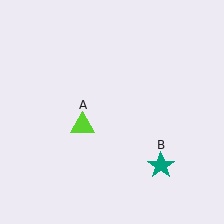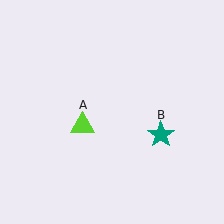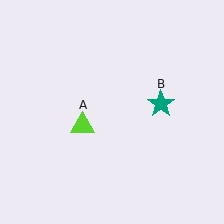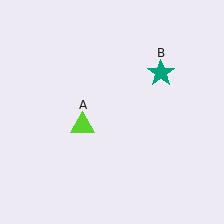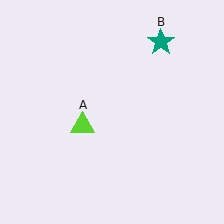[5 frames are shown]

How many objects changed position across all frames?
1 object changed position: teal star (object B).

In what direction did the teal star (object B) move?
The teal star (object B) moved up.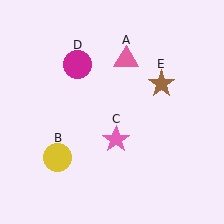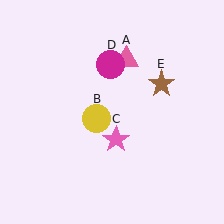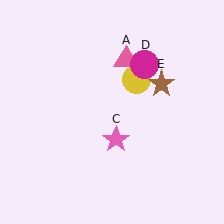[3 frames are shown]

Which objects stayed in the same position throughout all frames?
Pink triangle (object A) and pink star (object C) and brown star (object E) remained stationary.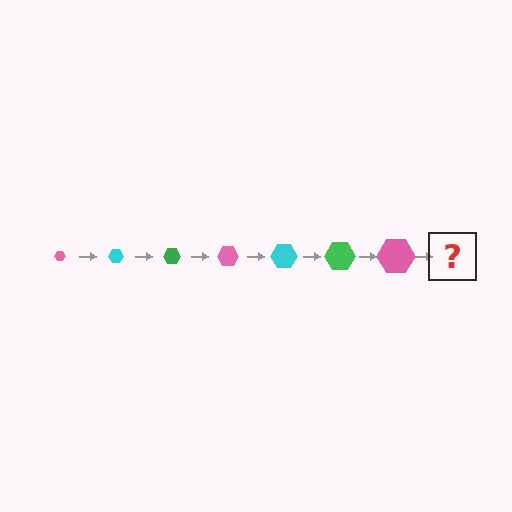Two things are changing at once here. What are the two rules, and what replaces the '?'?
The two rules are that the hexagon grows larger each step and the color cycles through pink, cyan, and green. The '?' should be a cyan hexagon, larger than the previous one.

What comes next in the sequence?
The next element should be a cyan hexagon, larger than the previous one.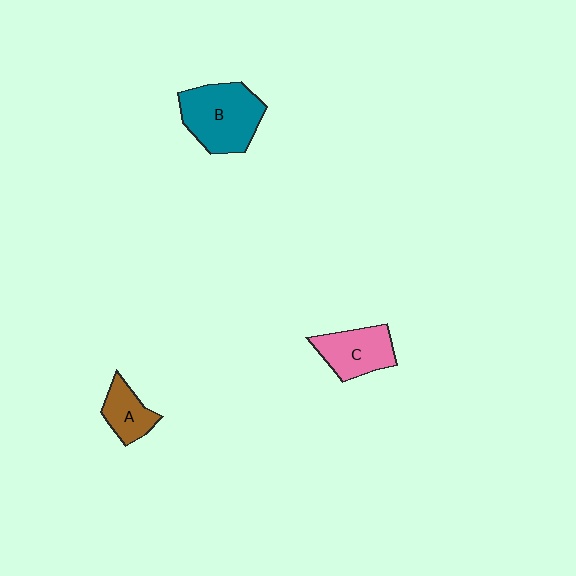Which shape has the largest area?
Shape B (teal).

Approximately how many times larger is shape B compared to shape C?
Approximately 1.4 times.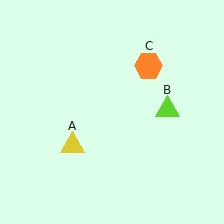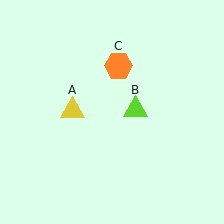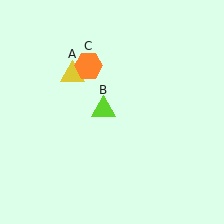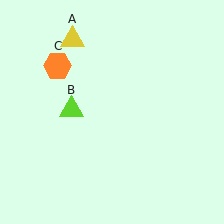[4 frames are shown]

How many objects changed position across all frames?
3 objects changed position: yellow triangle (object A), lime triangle (object B), orange hexagon (object C).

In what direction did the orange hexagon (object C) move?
The orange hexagon (object C) moved left.